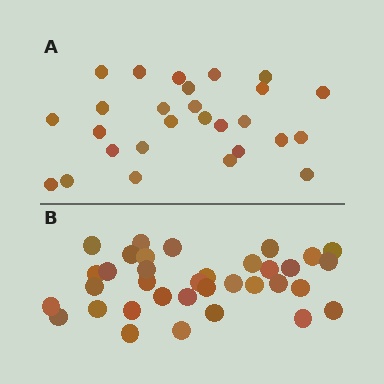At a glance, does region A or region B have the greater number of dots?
Region B (the bottom region) has more dots.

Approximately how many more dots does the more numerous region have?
Region B has roughly 8 or so more dots than region A.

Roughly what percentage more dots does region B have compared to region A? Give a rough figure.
About 30% more.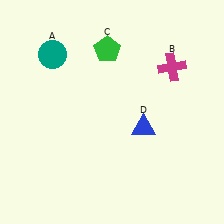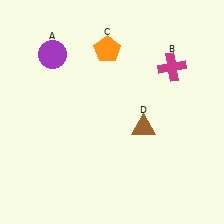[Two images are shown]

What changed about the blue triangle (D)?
In Image 1, D is blue. In Image 2, it changed to brown.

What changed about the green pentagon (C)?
In Image 1, C is green. In Image 2, it changed to orange.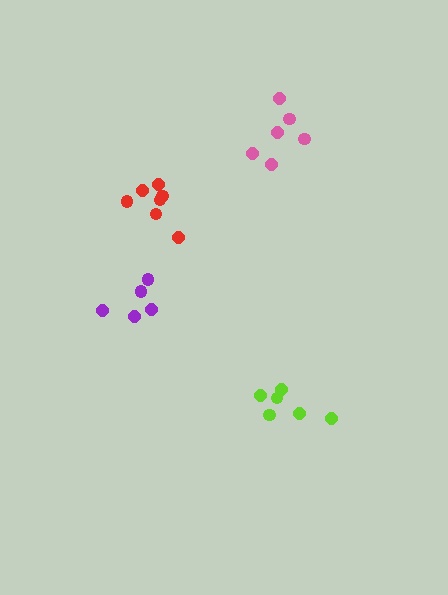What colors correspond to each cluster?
The clusters are colored: red, purple, pink, lime.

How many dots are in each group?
Group 1: 7 dots, Group 2: 5 dots, Group 3: 6 dots, Group 4: 6 dots (24 total).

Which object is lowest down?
The lime cluster is bottommost.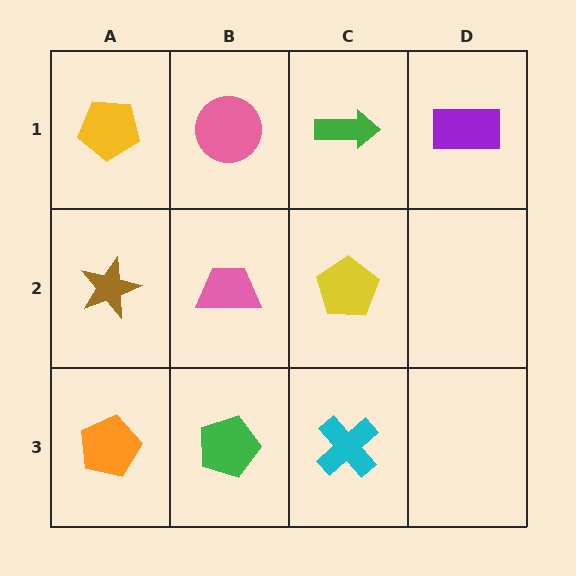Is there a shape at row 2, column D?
No, that cell is empty.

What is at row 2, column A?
A brown star.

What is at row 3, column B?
A green pentagon.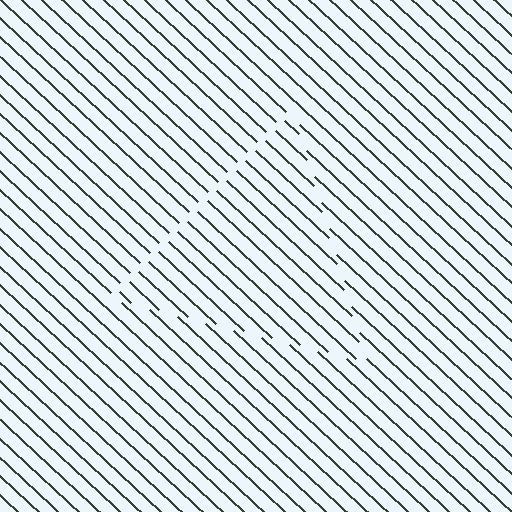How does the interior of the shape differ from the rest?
The interior of the shape contains the same grating, shifted by half a period — the contour is defined by the phase discontinuity where line-ends from the inner and outer gratings abut.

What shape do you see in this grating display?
An illusory triangle. The interior of the shape contains the same grating, shifted by half a period — the contour is defined by the phase discontinuity where line-ends from the inner and outer gratings abut.